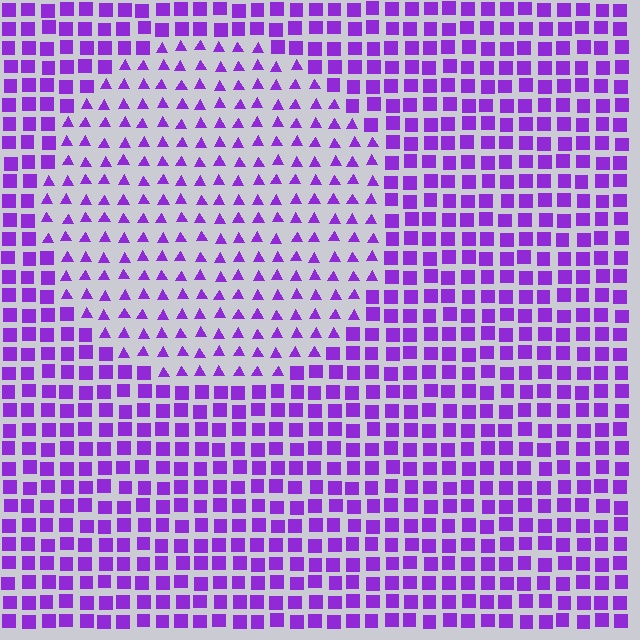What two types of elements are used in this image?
The image uses triangles inside the circle region and squares outside it.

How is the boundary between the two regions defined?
The boundary is defined by a change in element shape: triangles inside vs. squares outside. All elements share the same color and spacing.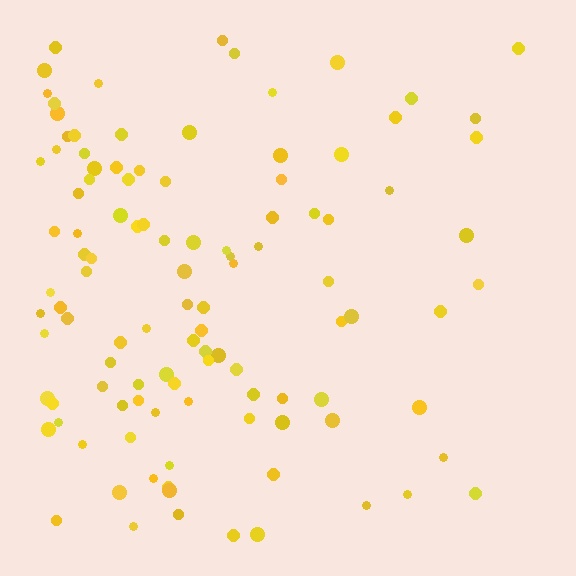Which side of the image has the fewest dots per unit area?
The right.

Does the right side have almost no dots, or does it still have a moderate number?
Still a moderate number, just noticeably fewer than the left.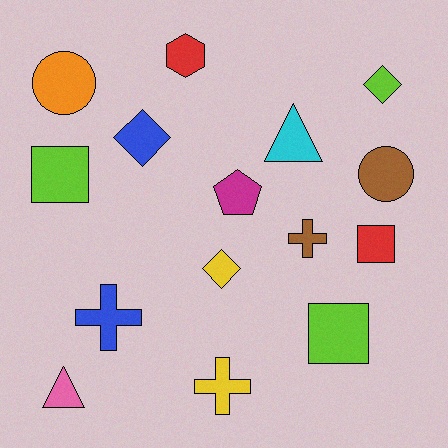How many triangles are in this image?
There are 2 triangles.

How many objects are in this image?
There are 15 objects.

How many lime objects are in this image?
There are 3 lime objects.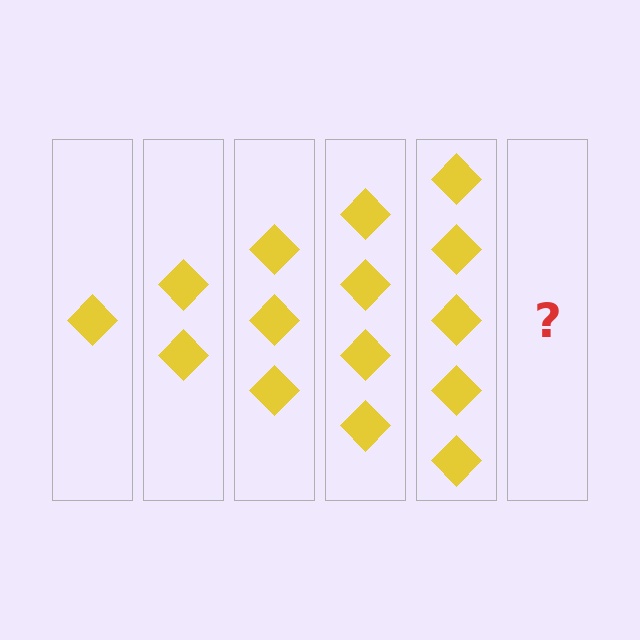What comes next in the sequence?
The next element should be 6 diamonds.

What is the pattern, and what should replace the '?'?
The pattern is that each step adds one more diamond. The '?' should be 6 diamonds.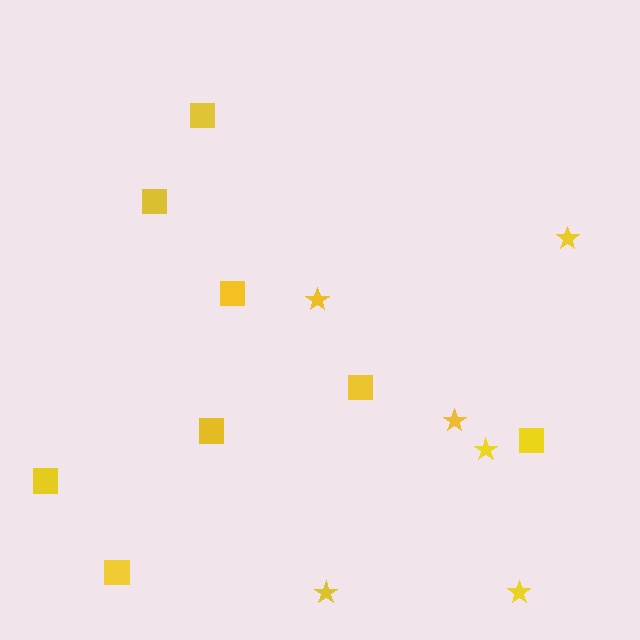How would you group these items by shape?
There are 2 groups: one group of stars (6) and one group of squares (8).